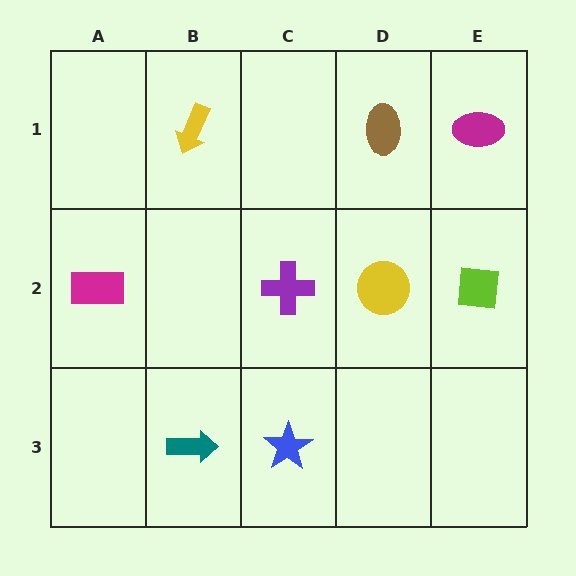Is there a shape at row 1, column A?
No, that cell is empty.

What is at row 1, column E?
A magenta ellipse.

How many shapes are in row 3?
2 shapes.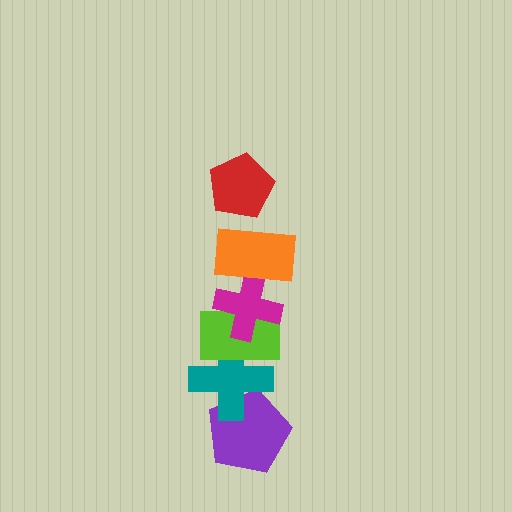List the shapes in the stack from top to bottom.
From top to bottom: the red pentagon, the orange rectangle, the magenta cross, the lime rectangle, the teal cross, the purple pentagon.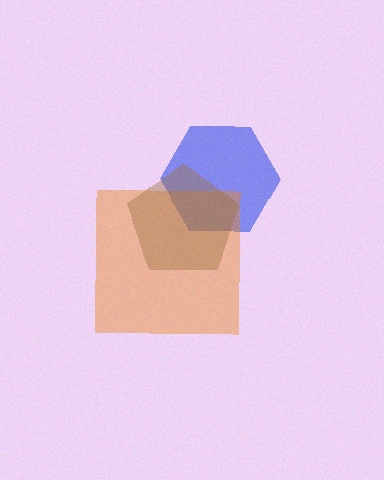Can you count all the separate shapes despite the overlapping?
Yes, there are 3 separate shapes.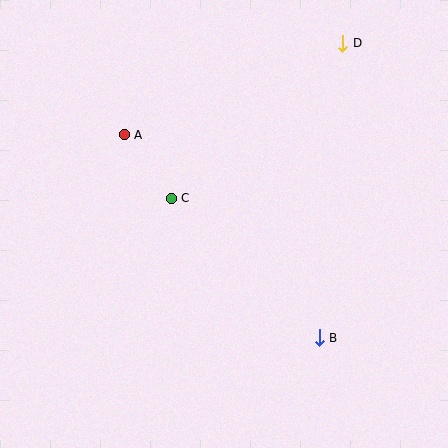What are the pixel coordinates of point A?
Point A is at (124, 135).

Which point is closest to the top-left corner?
Point A is closest to the top-left corner.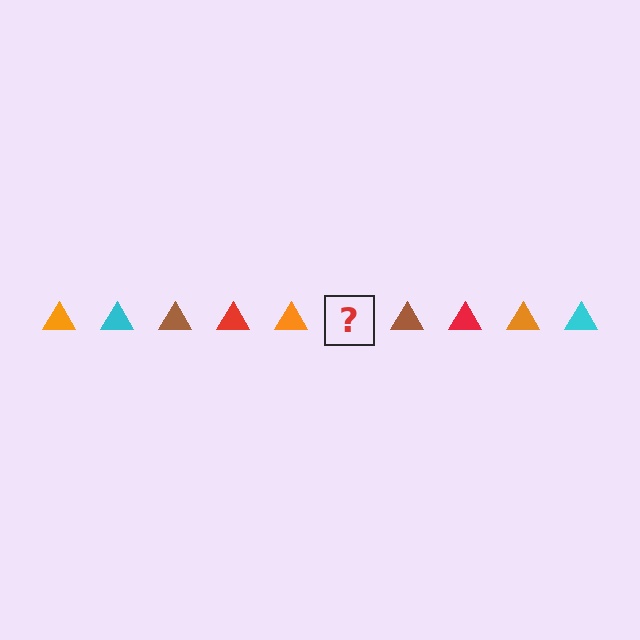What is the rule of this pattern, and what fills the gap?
The rule is that the pattern cycles through orange, cyan, brown, red triangles. The gap should be filled with a cyan triangle.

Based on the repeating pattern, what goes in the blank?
The blank should be a cyan triangle.